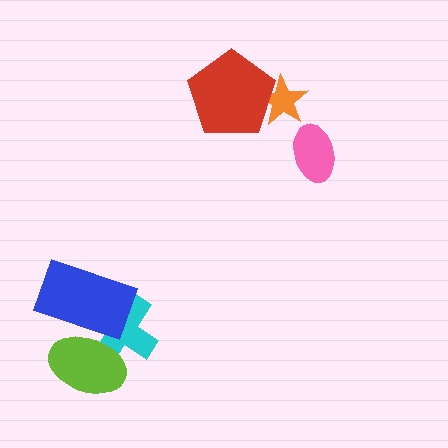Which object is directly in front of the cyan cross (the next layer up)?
The blue rectangle is directly in front of the cyan cross.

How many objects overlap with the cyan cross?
2 objects overlap with the cyan cross.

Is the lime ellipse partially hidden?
No, no other shape covers it.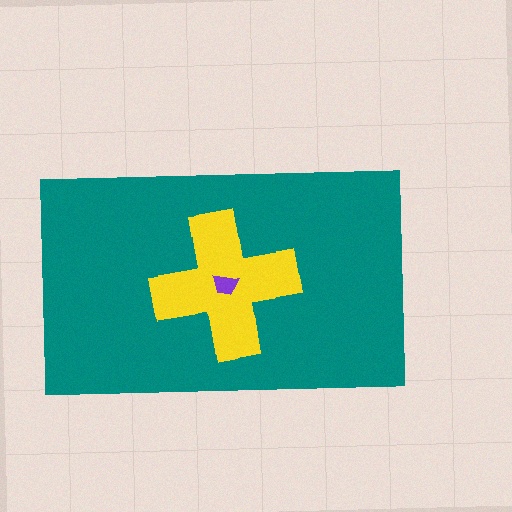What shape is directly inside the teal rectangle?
The yellow cross.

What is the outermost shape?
The teal rectangle.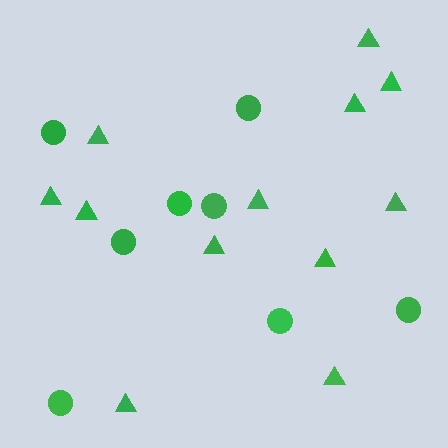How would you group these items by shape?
There are 2 groups: one group of circles (8) and one group of triangles (12).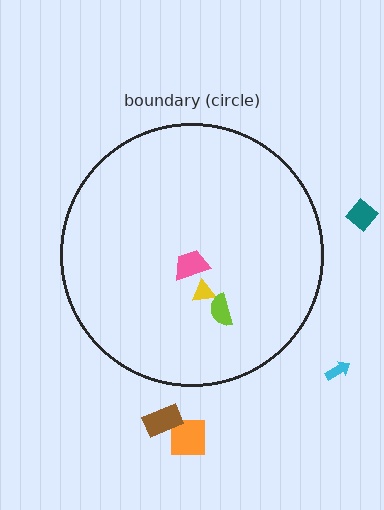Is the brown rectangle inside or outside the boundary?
Outside.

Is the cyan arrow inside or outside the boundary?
Outside.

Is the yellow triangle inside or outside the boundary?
Inside.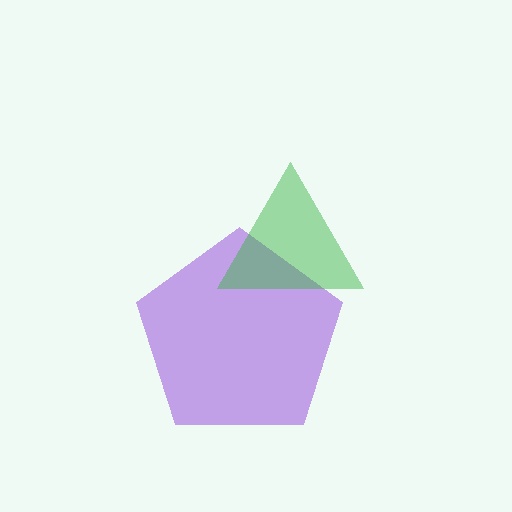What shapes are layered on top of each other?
The layered shapes are: a purple pentagon, a green triangle.